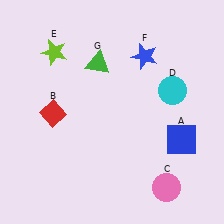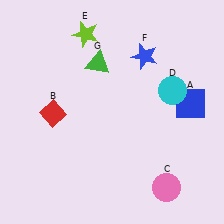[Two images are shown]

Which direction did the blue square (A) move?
The blue square (A) moved up.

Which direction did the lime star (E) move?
The lime star (E) moved right.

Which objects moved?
The objects that moved are: the blue square (A), the lime star (E).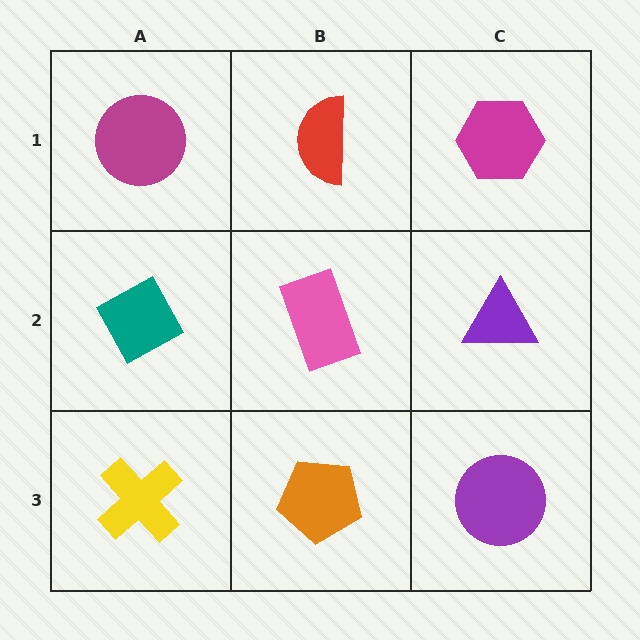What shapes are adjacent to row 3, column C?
A purple triangle (row 2, column C), an orange pentagon (row 3, column B).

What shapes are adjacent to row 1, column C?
A purple triangle (row 2, column C), a red semicircle (row 1, column B).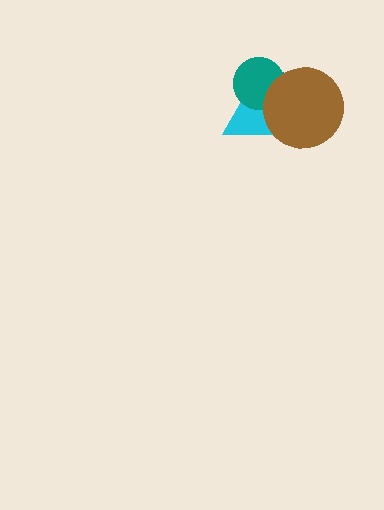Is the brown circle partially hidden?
No, no other shape covers it.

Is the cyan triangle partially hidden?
Yes, it is partially covered by another shape.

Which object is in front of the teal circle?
The brown circle is in front of the teal circle.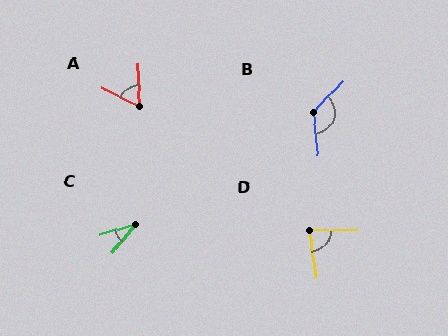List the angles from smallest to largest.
C (34°), A (63°), D (83°), B (130°).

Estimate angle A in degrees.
Approximately 63 degrees.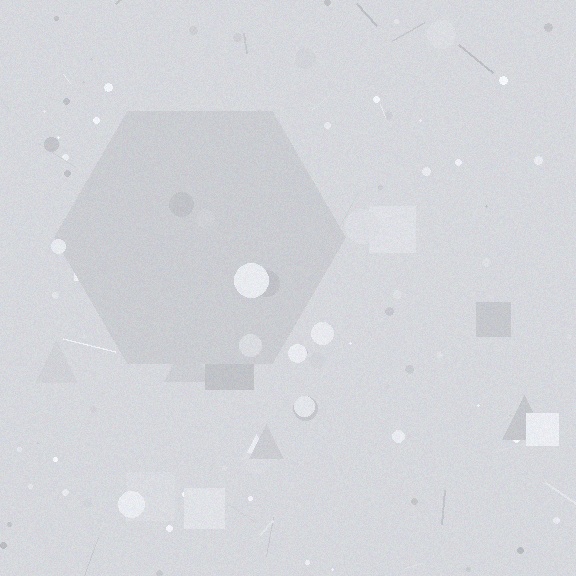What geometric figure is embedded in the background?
A hexagon is embedded in the background.